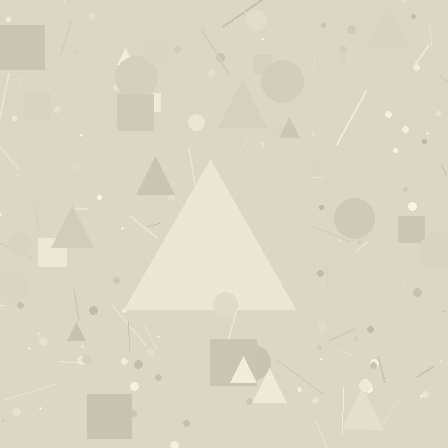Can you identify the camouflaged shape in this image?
The camouflaged shape is a triangle.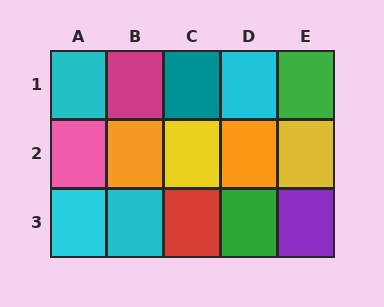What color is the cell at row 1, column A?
Cyan.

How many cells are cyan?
4 cells are cyan.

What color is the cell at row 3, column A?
Cyan.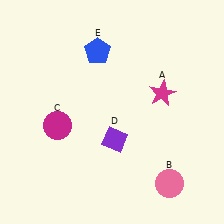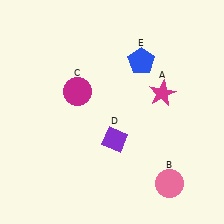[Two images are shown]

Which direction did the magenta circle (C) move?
The magenta circle (C) moved up.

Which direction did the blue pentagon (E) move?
The blue pentagon (E) moved right.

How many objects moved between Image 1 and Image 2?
2 objects moved between the two images.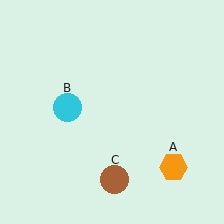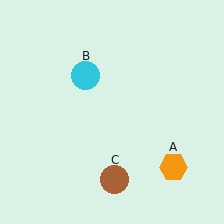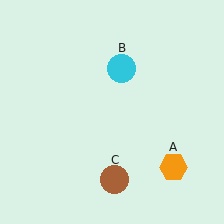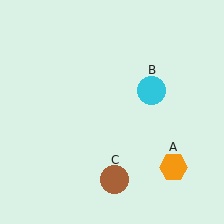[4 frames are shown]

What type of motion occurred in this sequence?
The cyan circle (object B) rotated clockwise around the center of the scene.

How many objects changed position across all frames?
1 object changed position: cyan circle (object B).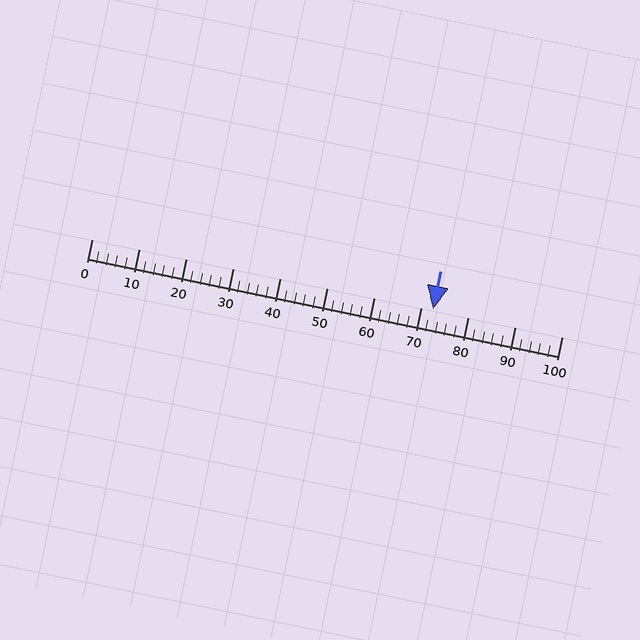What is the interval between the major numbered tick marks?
The major tick marks are spaced 10 units apart.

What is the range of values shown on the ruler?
The ruler shows values from 0 to 100.